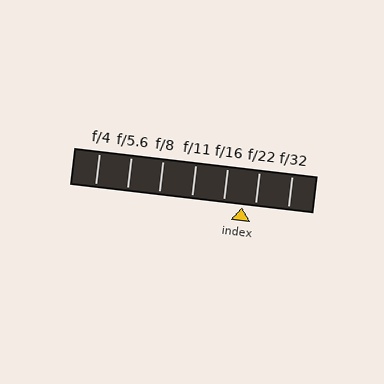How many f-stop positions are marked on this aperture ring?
There are 7 f-stop positions marked.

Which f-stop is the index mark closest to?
The index mark is closest to f/22.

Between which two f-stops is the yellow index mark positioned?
The index mark is between f/16 and f/22.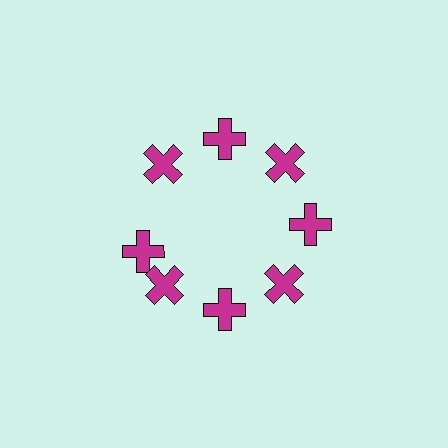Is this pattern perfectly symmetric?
No. The 8 magenta crosses are arranged in a ring, but one element near the 9 o'clock position is rotated out of alignment along the ring, breaking the 8-fold rotational symmetry.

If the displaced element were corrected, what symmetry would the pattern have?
It would have 8-fold rotational symmetry — the pattern would map onto itself every 45 degrees.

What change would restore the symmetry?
The symmetry would be restored by rotating it back into even spacing with its neighbors so that all 8 crosses sit at equal angles and equal distance from the center.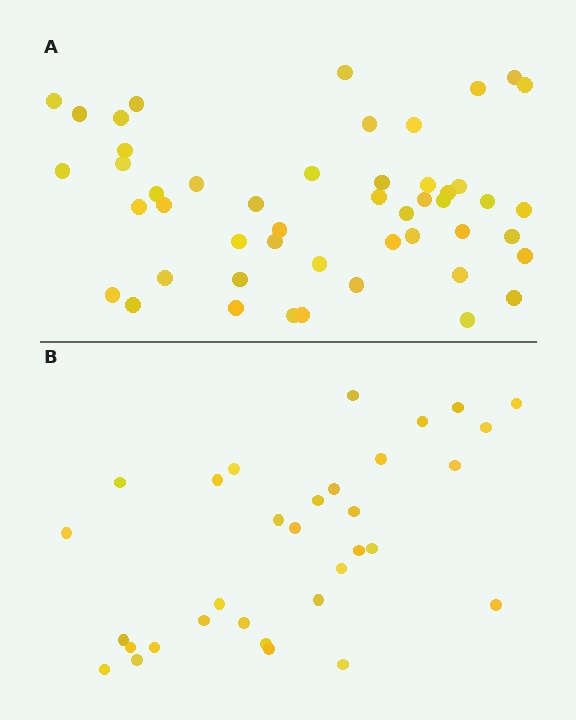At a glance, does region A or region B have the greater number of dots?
Region A (the top region) has more dots.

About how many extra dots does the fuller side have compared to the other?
Region A has approximately 15 more dots than region B.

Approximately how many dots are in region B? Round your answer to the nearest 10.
About 30 dots. (The exact count is 32, which rounds to 30.)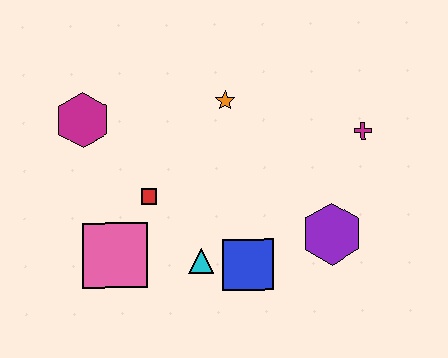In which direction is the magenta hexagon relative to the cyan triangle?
The magenta hexagon is above the cyan triangle.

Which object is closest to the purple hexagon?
The blue square is closest to the purple hexagon.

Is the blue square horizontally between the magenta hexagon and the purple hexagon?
Yes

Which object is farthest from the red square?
The magenta cross is farthest from the red square.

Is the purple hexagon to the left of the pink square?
No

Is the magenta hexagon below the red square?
No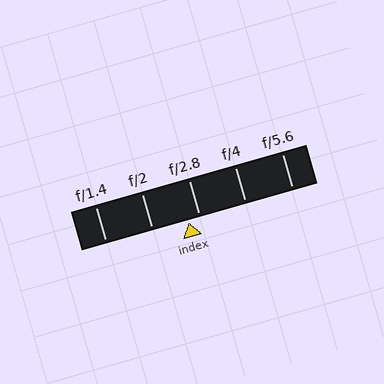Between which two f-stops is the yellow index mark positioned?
The index mark is between f/2 and f/2.8.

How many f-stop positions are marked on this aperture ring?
There are 5 f-stop positions marked.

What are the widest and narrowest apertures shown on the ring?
The widest aperture shown is f/1.4 and the narrowest is f/5.6.